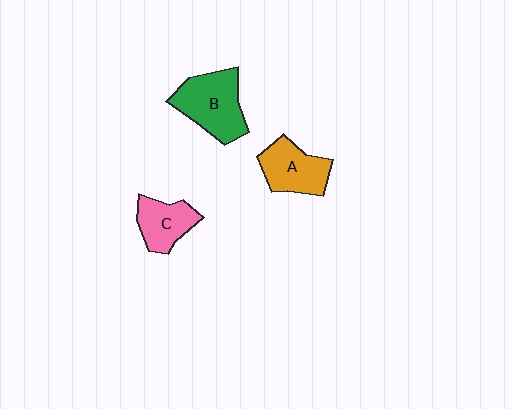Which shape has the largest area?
Shape B (green).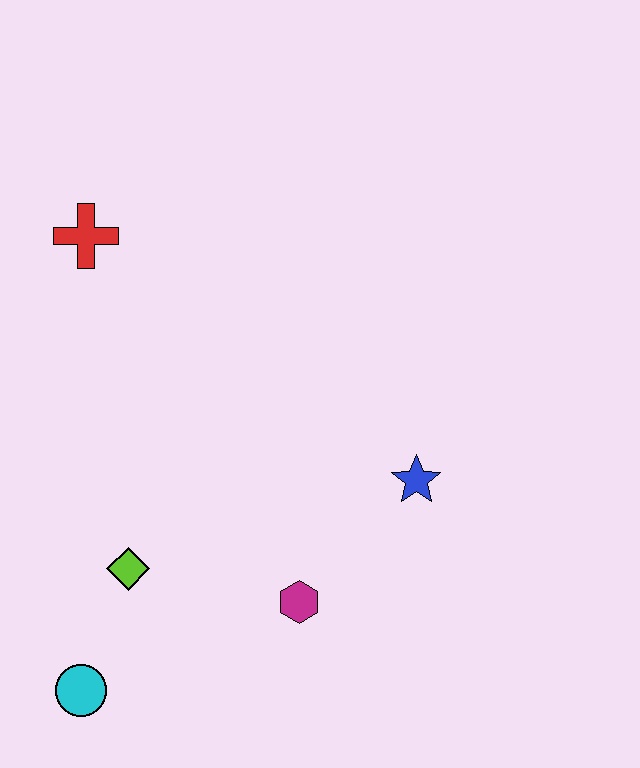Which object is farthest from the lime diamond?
The red cross is farthest from the lime diamond.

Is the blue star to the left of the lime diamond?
No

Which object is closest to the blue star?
The magenta hexagon is closest to the blue star.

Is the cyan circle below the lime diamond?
Yes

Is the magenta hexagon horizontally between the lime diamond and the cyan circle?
No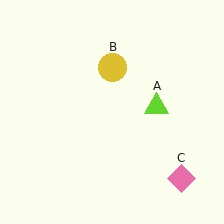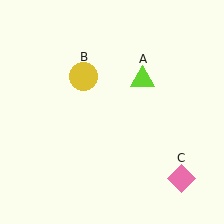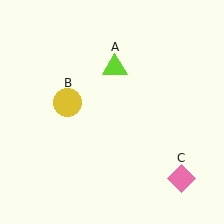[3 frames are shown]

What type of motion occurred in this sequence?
The lime triangle (object A), yellow circle (object B) rotated counterclockwise around the center of the scene.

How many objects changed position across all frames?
2 objects changed position: lime triangle (object A), yellow circle (object B).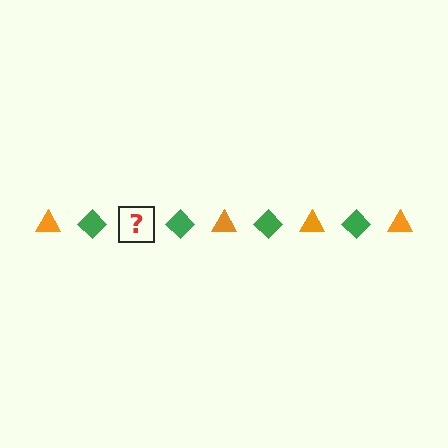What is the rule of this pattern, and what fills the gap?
The rule is that the pattern alternates between orange triangle and green diamond. The gap should be filled with an orange triangle.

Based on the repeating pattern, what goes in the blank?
The blank should be an orange triangle.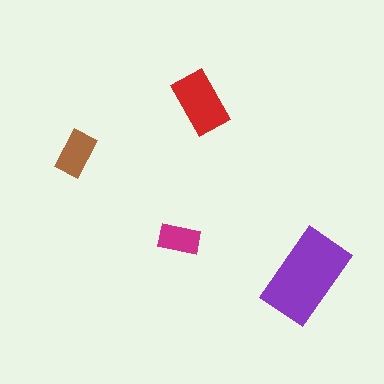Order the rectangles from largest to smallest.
the purple one, the red one, the brown one, the magenta one.